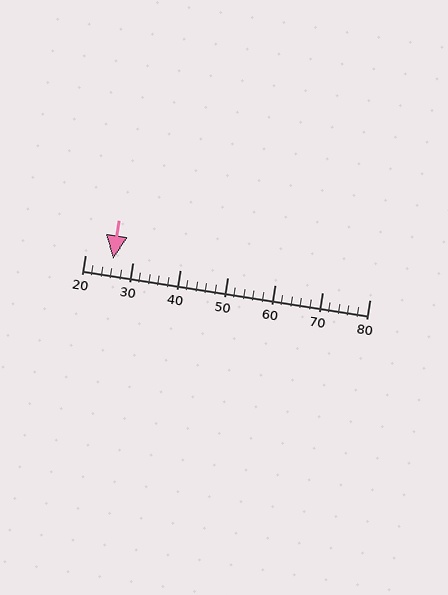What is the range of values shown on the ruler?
The ruler shows values from 20 to 80.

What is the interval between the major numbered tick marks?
The major tick marks are spaced 10 units apart.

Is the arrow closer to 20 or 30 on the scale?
The arrow is closer to 30.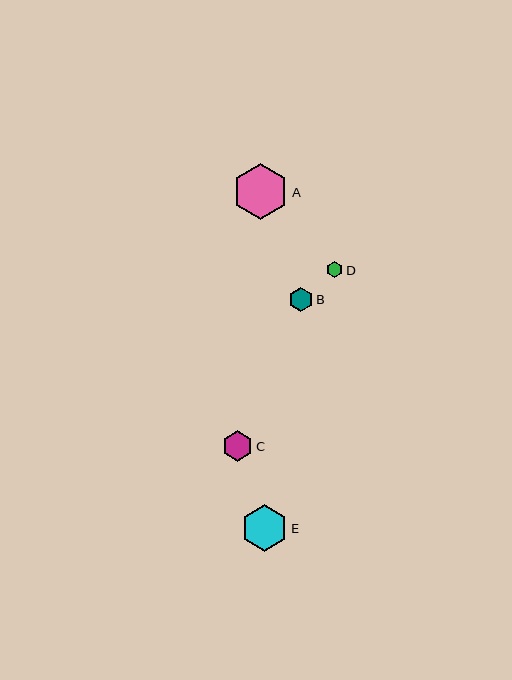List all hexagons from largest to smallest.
From largest to smallest: A, E, C, B, D.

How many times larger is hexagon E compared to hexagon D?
Hexagon E is approximately 2.9 times the size of hexagon D.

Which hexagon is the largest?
Hexagon A is the largest with a size of approximately 56 pixels.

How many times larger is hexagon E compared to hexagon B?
Hexagon E is approximately 1.9 times the size of hexagon B.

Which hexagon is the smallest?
Hexagon D is the smallest with a size of approximately 16 pixels.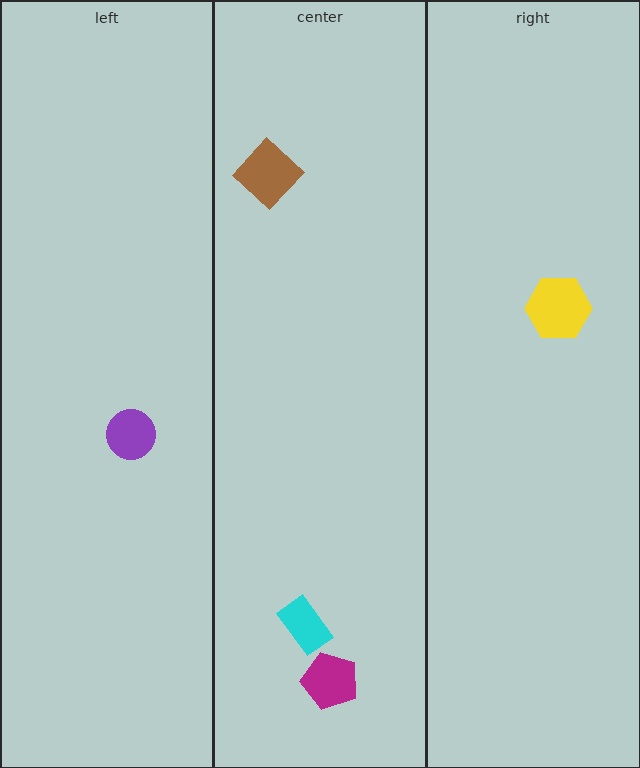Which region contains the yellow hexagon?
The right region.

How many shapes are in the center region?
3.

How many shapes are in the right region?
1.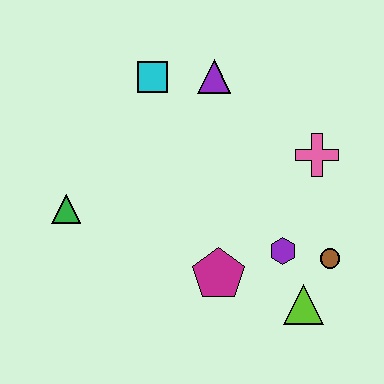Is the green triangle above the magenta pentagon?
Yes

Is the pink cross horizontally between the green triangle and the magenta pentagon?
No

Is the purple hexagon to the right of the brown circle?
No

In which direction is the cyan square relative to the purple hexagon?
The cyan square is above the purple hexagon.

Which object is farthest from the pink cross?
The green triangle is farthest from the pink cross.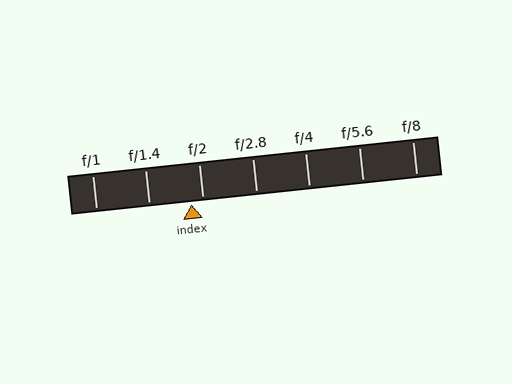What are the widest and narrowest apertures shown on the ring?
The widest aperture shown is f/1 and the narrowest is f/8.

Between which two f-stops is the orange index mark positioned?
The index mark is between f/1.4 and f/2.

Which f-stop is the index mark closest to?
The index mark is closest to f/2.